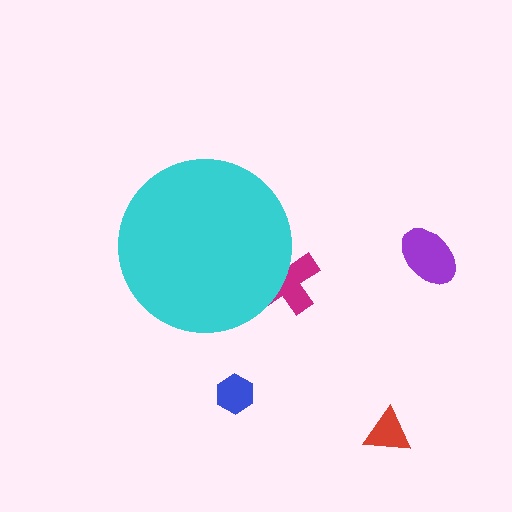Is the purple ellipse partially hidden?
No, the purple ellipse is fully visible.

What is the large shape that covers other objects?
A cyan circle.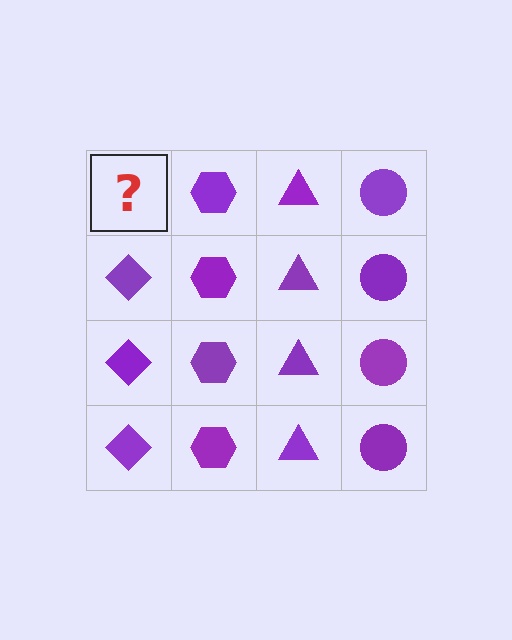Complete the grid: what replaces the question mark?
The question mark should be replaced with a purple diamond.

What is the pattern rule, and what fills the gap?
The rule is that each column has a consistent shape. The gap should be filled with a purple diamond.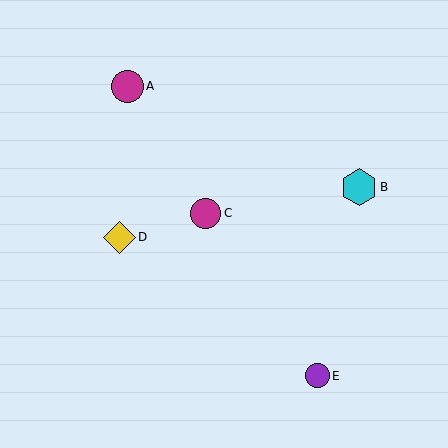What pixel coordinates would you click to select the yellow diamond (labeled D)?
Click at (119, 238) to select the yellow diamond D.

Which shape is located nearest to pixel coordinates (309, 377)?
The purple circle (labeled E) at (317, 376) is nearest to that location.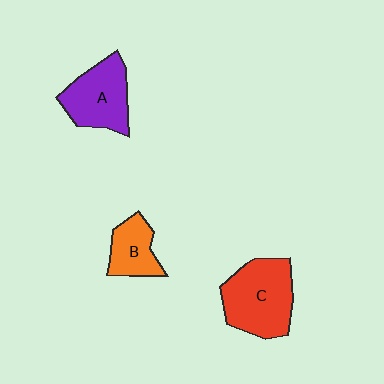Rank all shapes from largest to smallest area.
From largest to smallest: C (red), A (purple), B (orange).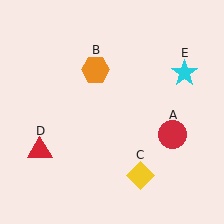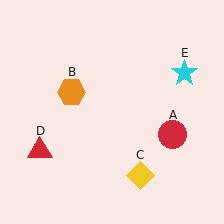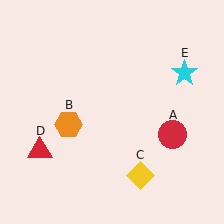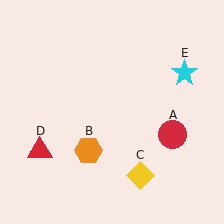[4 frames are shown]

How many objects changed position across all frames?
1 object changed position: orange hexagon (object B).